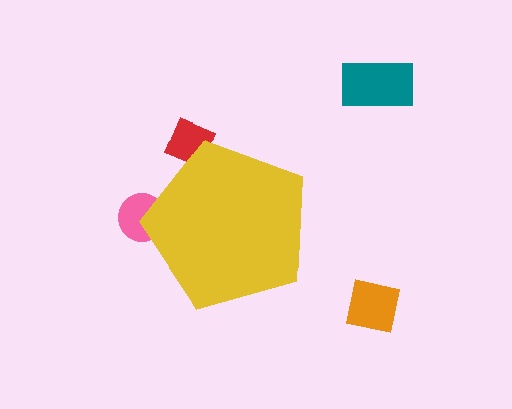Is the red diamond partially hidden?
Yes, the red diamond is partially hidden behind the yellow pentagon.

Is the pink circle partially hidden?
Yes, the pink circle is partially hidden behind the yellow pentagon.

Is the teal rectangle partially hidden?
No, the teal rectangle is fully visible.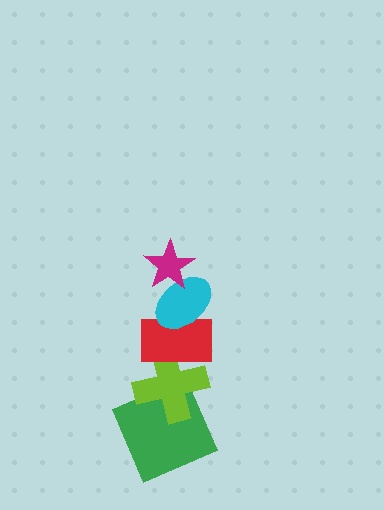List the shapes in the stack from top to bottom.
From top to bottom: the magenta star, the cyan ellipse, the red rectangle, the lime cross, the green square.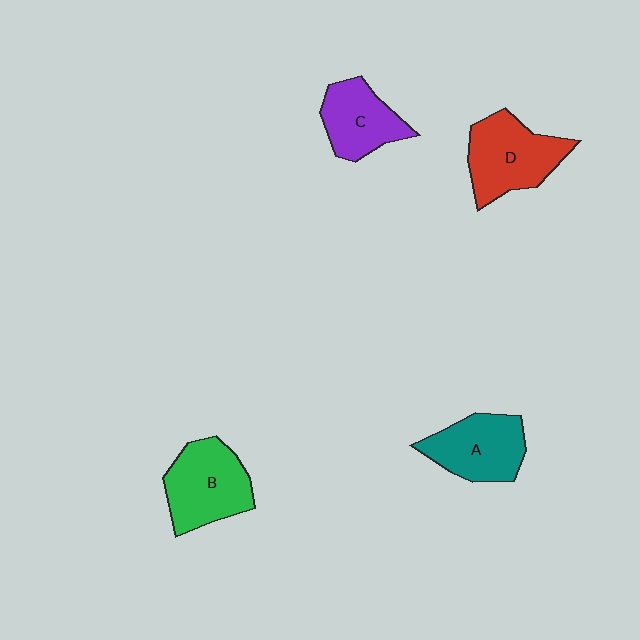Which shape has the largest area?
Shape D (red).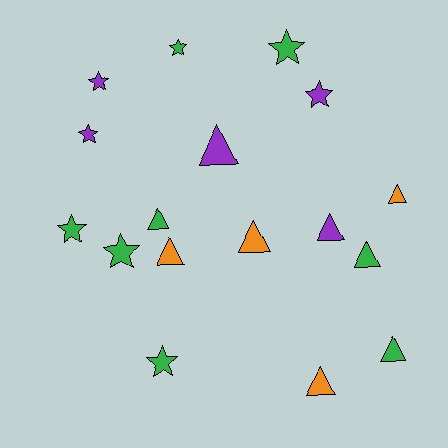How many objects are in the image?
There are 17 objects.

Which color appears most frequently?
Green, with 8 objects.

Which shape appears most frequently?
Triangle, with 9 objects.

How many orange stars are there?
There are no orange stars.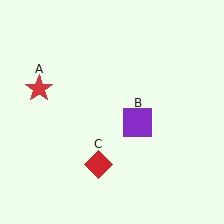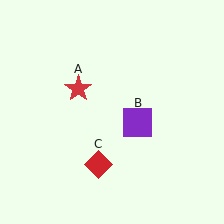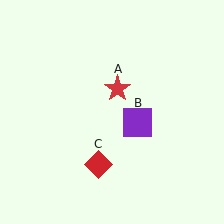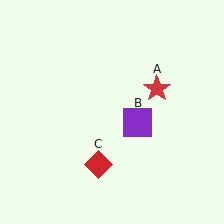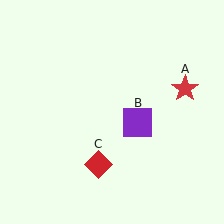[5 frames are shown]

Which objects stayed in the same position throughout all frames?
Purple square (object B) and red diamond (object C) remained stationary.